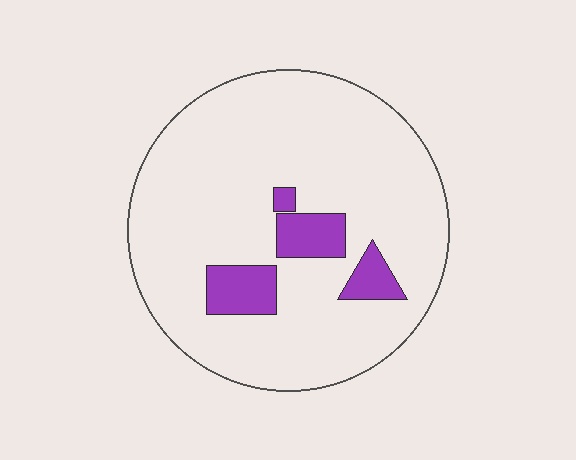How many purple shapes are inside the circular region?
4.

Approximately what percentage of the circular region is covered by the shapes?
Approximately 10%.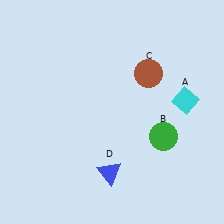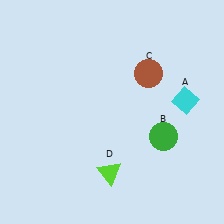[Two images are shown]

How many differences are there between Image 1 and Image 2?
There is 1 difference between the two images.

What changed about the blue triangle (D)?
In Image 1, D is blue. In Image 2, it changed to lime.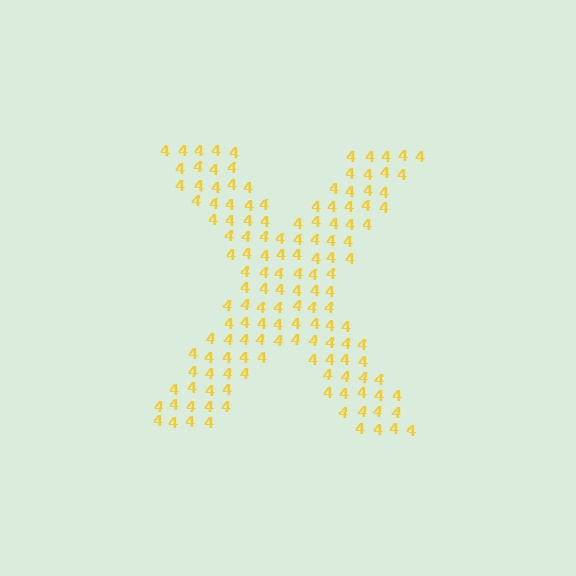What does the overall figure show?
The overall figure shows the letter X.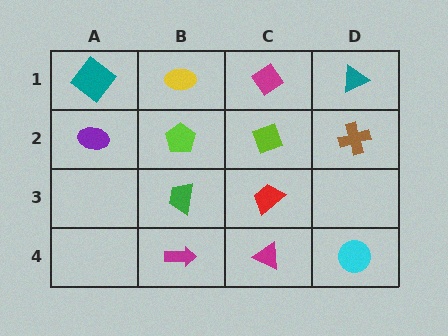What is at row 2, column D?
A brown cross.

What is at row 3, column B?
A green trapezoid.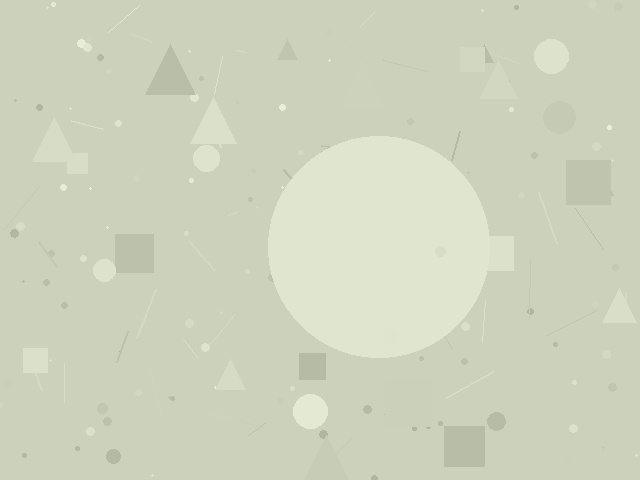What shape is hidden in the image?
A circle is hidden in the image.